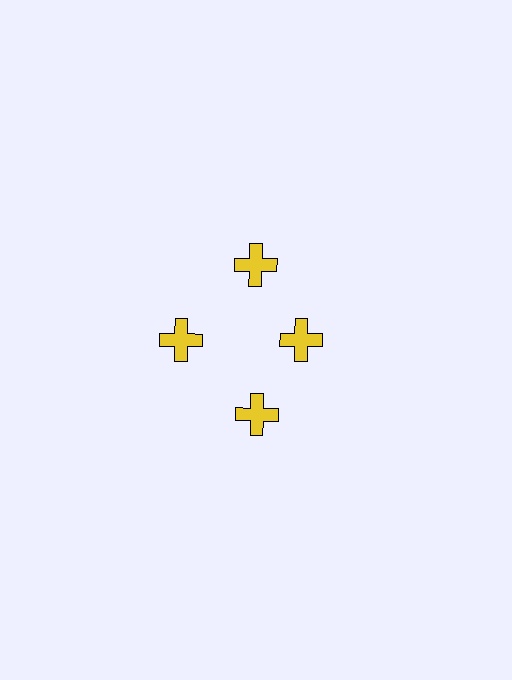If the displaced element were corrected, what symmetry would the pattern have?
It would have 4-fold rotational symmetry — the pattern would map onto itself every 90 degrees.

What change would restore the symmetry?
The symmetry would be restored by moving it outward, back onto the ring so that all 4 crosses sit at equal angles and equal distance from the center.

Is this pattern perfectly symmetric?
No. The 4 yellow crosses are arranged in a ring, but one element near the 3 o'clock position is pulled inward toward the center, breaking the 4-fold rotational symmetry.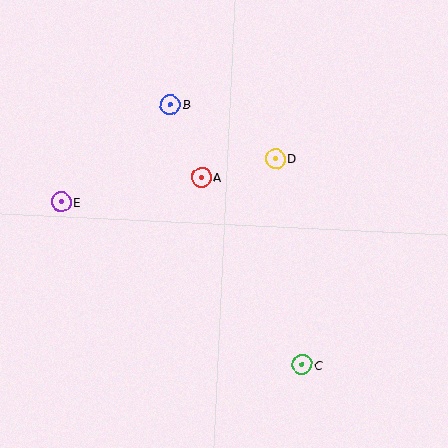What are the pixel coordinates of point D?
Point D is at (275, 159).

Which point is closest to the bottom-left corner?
Point E is closest to the bottom-left corner.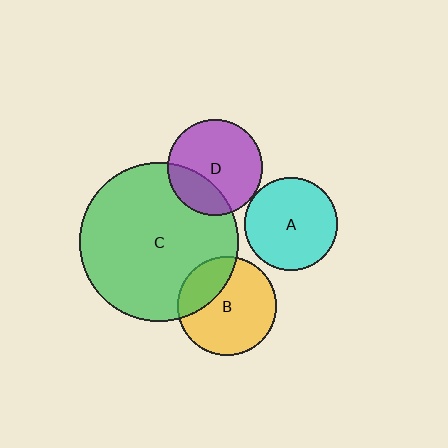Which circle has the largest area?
Circle C (green).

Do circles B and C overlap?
Yes.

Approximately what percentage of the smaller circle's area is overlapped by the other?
Approximately 25%.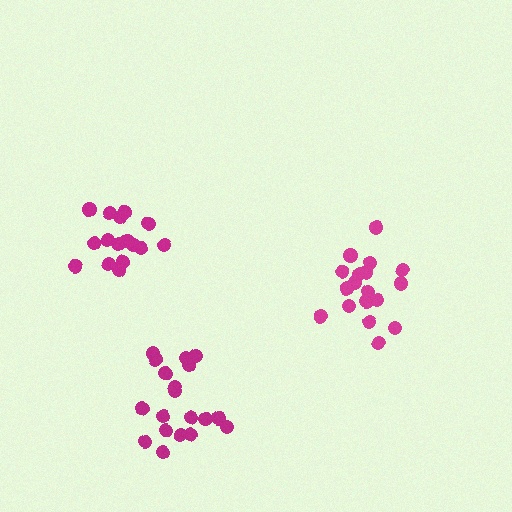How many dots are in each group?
Group 1: 20 dots, Group 2: 18 dots, Group 3: 16 dots (54 total).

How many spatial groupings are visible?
There are 3 spatial groupings.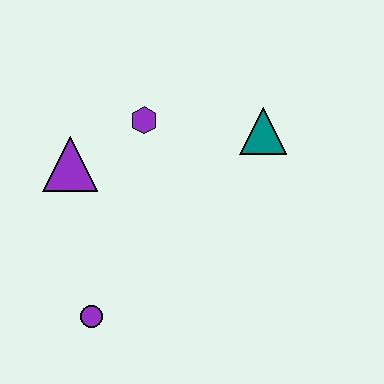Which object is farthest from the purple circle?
The teal triangle is farthest from the purple circle.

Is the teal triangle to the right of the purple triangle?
Yes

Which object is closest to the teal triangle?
The purple hexagon is closest to the teal triangle.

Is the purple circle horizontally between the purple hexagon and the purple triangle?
Yes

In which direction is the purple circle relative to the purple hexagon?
The purple circle is below the purple hexagon.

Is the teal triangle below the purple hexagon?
Yes